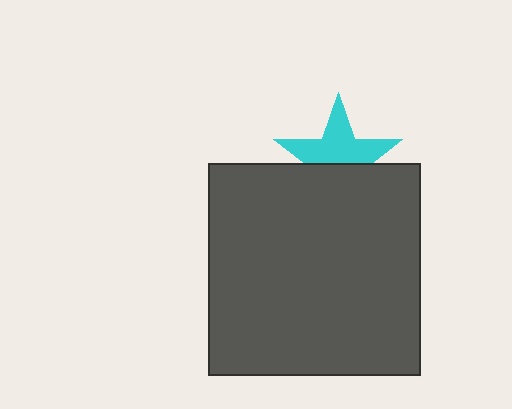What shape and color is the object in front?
The object in front is a dark gray square.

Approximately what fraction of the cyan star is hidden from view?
Roughly 42% of the cyan star is hidden behind the dark gray square.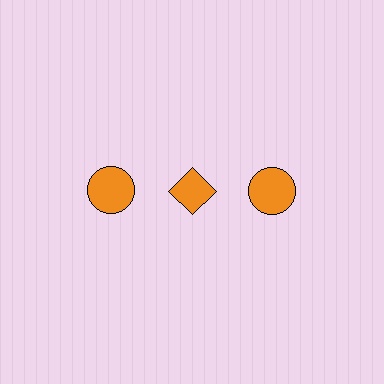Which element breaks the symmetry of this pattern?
The orange diamond in the top row, second from left column breaks the symmetry. All other shapes are orange circles.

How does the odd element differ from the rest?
It has a different shape: diamond instead of circle.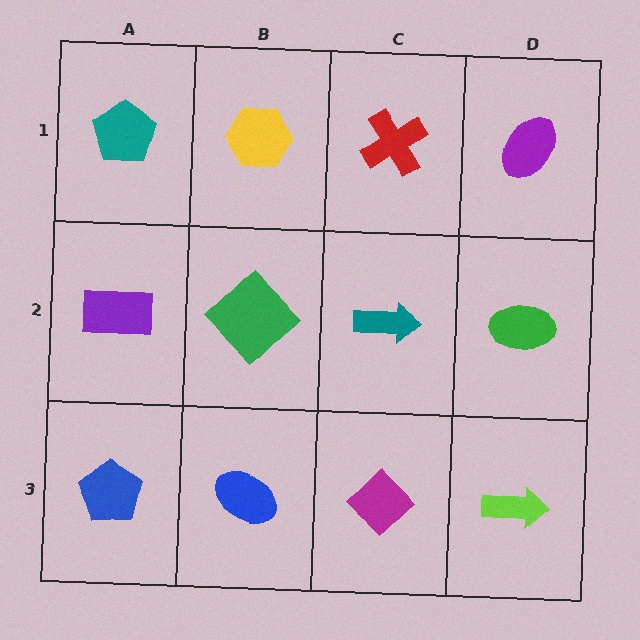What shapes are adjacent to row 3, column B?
A green diamond (row 2, column B), a blue pentagon (row 3, column A), a magenta diamond (row 3, column C).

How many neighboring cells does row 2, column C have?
4.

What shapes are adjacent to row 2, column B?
A yellow hexagon (row 1, column B), a blue ellipse (row 3, column B), a purple rectangle (row 2, column A), a teal arrow (row 2, column C).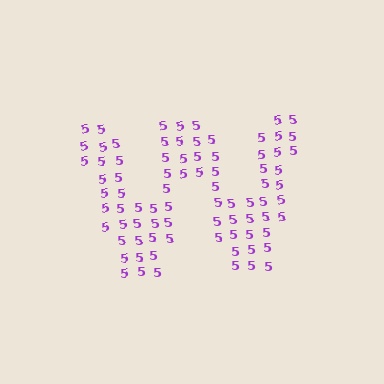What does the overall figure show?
The overall figure shows the letter W.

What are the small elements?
The small elements are digit 5's.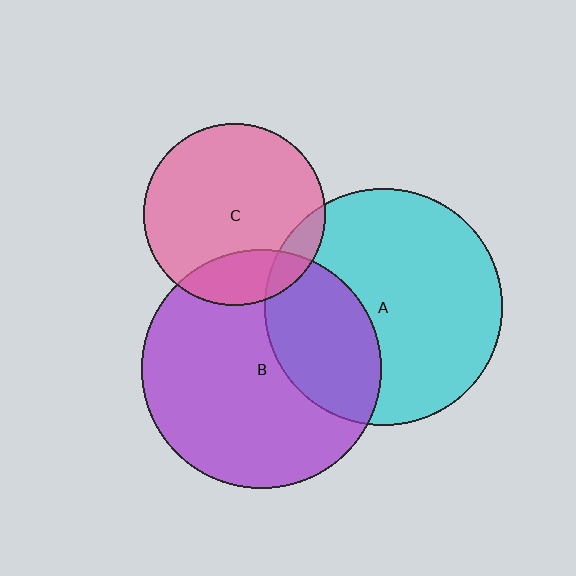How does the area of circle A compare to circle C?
Approximately 1.7 times.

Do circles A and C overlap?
Yes.